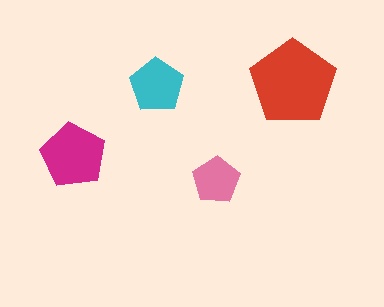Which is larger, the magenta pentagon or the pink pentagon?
The magenta one.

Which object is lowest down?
The pink pentagon is bottommost.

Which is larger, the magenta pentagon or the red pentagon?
The red one.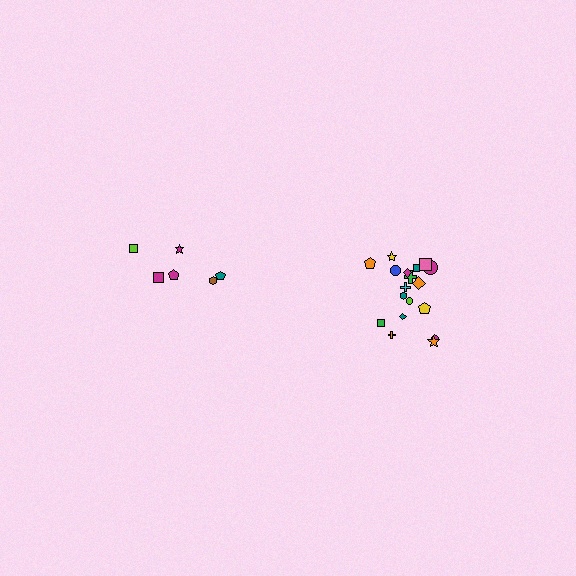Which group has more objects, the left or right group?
The right group.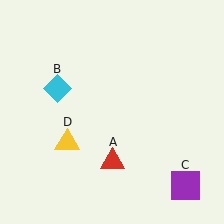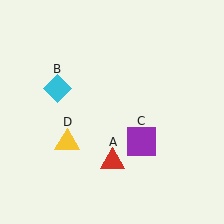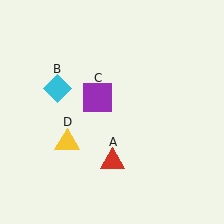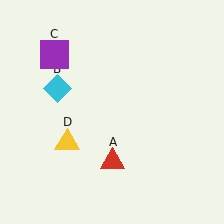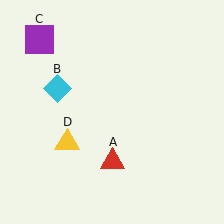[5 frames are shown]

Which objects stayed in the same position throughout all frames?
Red triangle (object A) and cyan diamond (object B) and yellow triangle (object D) remained stationary.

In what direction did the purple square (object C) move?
The purple square (object C) moved up and to the left.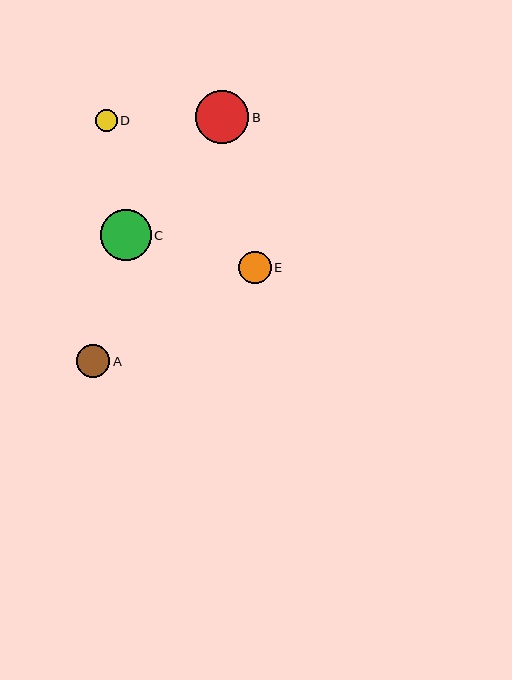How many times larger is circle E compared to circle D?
Circle E is approximately 1.5 times the size of circle D.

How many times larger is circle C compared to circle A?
Circle C is approximately 1.5 times the size of circle A.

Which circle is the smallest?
Circle D is the smallest with a size of approximately 21 pixels.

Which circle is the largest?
Circle B is the largest with a size of approximately 53 pixels.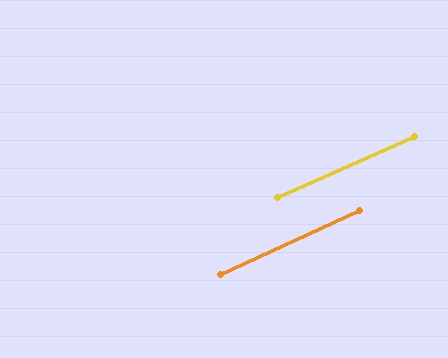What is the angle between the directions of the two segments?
Approximately 1 degree.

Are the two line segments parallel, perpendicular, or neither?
Parallel — their directions differ by only 0.5°.